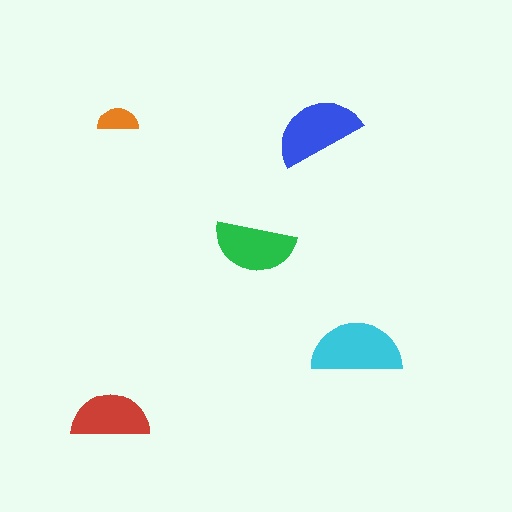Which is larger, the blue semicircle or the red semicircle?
The blue one.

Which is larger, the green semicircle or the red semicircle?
The green one.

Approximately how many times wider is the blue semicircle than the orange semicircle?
About 2 times wider.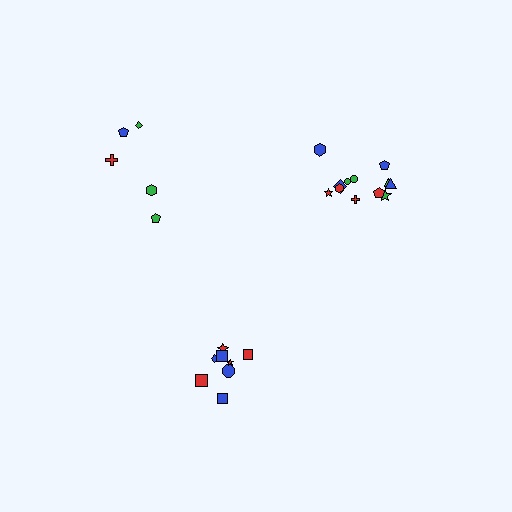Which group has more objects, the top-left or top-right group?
The top-right group.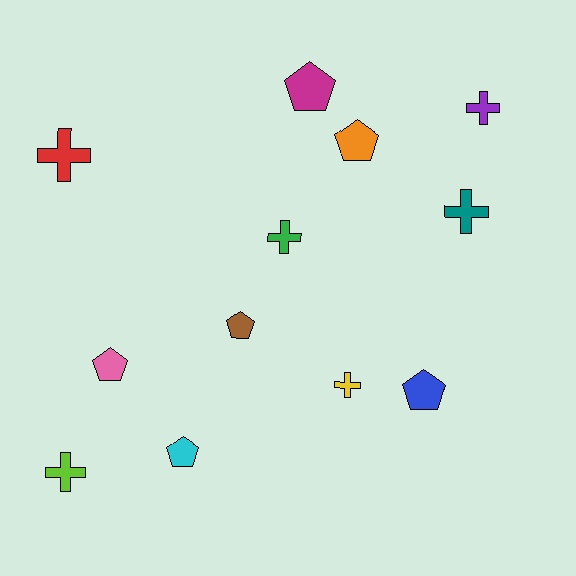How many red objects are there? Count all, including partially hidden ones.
There is 1 red object.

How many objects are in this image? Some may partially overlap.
There are 12 objects.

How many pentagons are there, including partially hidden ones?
There are 6 pentagons.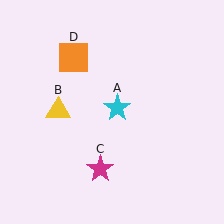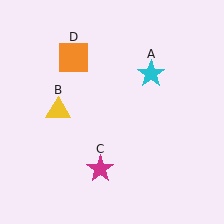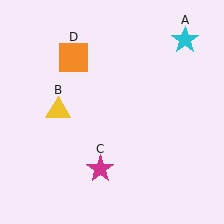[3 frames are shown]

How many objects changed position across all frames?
1 object changed position: cyan star (object A).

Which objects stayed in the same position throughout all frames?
Yellow triangle (object B) and magenta star (object C) and orange square (object D) remained stationary.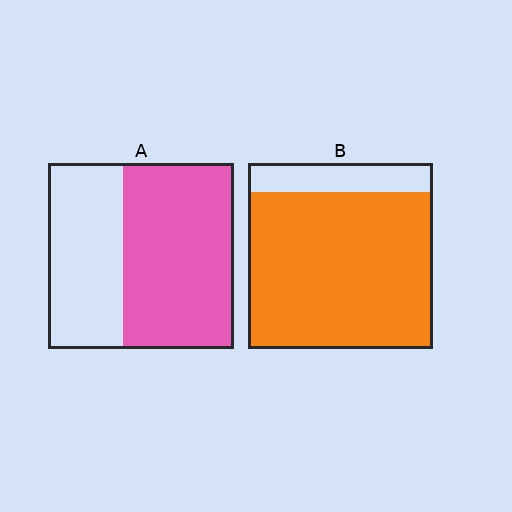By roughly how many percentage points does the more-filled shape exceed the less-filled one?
By roughly 25 percentage points (B over A).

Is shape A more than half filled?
Yes.